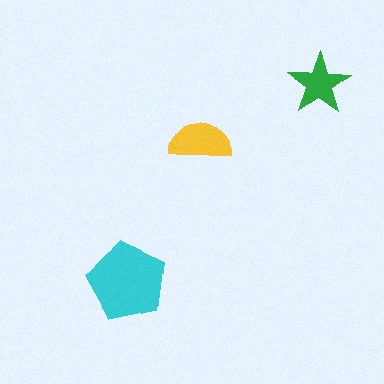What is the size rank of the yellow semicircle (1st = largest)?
2nd.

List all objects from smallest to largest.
The green star, the yellow semicircle, the cyan pentagon.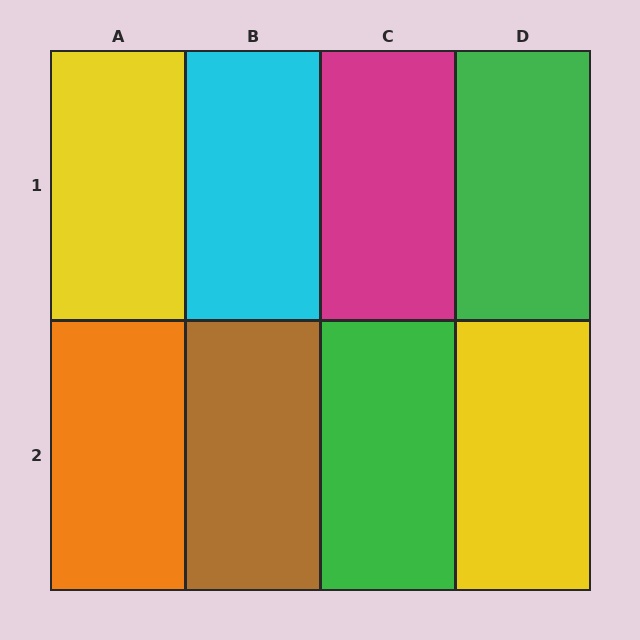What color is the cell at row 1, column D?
Green.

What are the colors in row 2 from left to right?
Orange, brown, green, yellow.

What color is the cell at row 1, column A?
Yellow.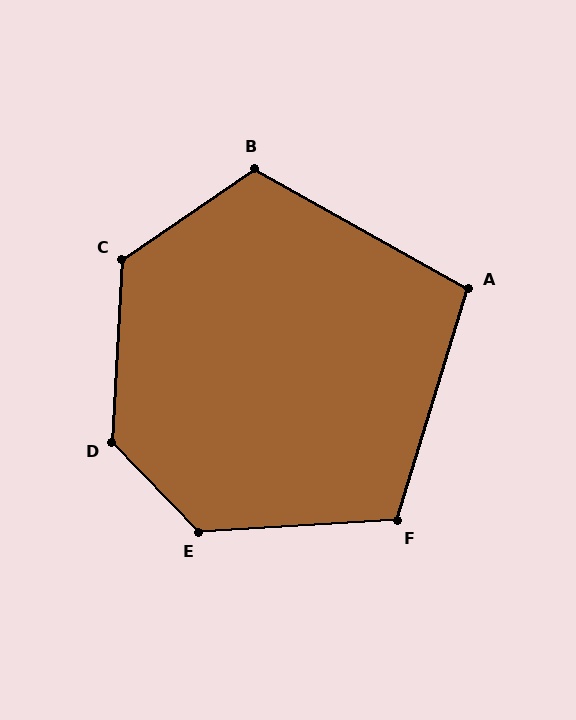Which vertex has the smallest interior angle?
A, at approximately 102 degrees.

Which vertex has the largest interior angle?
D, at approximately 133 degrees.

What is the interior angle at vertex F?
Approximately 111 degrees (obtuse).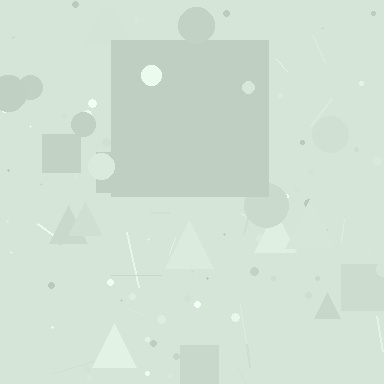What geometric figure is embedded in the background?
A square is embedded in the background.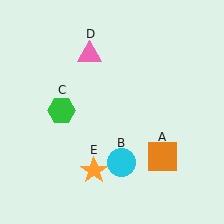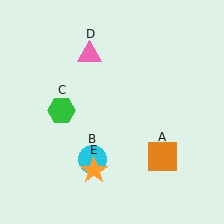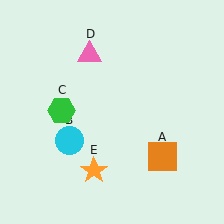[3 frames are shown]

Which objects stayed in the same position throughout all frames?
Orange square (object A) and green hexagon (object C) and pink triangle (object D) and orange star (object E) remained stationary.